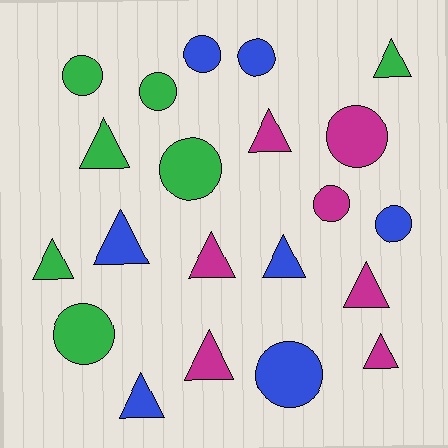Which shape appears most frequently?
Triangle, with 11 objects.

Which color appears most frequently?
Green, with 7 objects.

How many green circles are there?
There are 4 green circles.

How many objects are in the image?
There are 21 objects.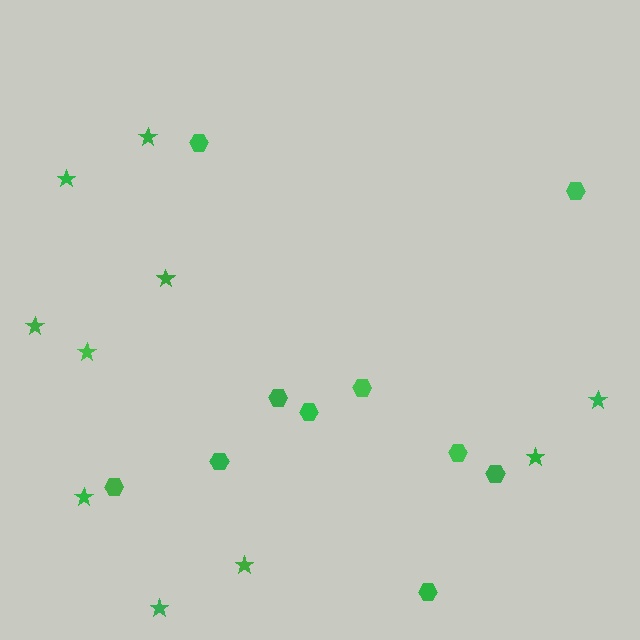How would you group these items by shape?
There are 2 groups: one group of hexagons (10) and one group of stars (10).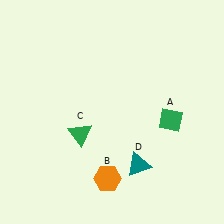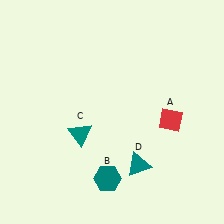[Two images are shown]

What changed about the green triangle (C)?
In Image 1, C is green. In Image 2, it changed to teal.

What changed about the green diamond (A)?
In Image 1, A is green. In Image 2, it changed to red.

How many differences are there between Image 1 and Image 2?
There are 3 differences between the two images.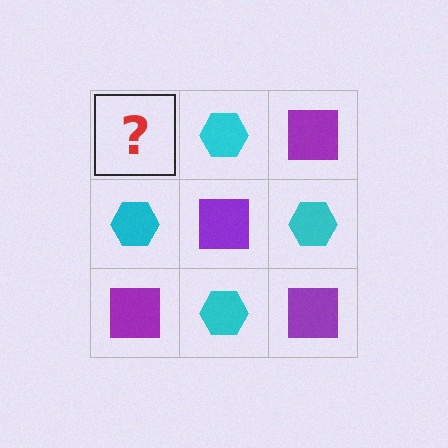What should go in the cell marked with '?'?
The missing cell should contain a purple square.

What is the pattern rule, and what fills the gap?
The rule is that it alternates purple square and cyan hexagon in a checkerboard pattern. The gap should be filled with a purple square.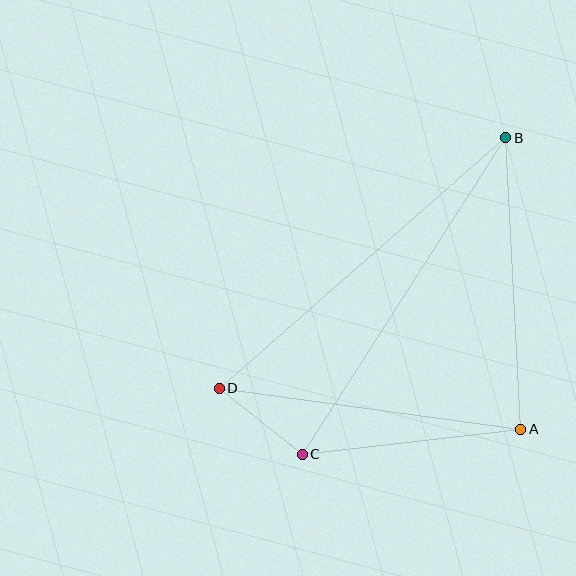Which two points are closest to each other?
Points C and D are closest to each other.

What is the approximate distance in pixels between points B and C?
The distance between B and C is approximately 377 pixels.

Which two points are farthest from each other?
Points B and D are farthest from each other.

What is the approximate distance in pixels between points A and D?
The distance between A and D is approximately 304 pixels.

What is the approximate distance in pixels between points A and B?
The distance between A and B is approximately 292 pixels.